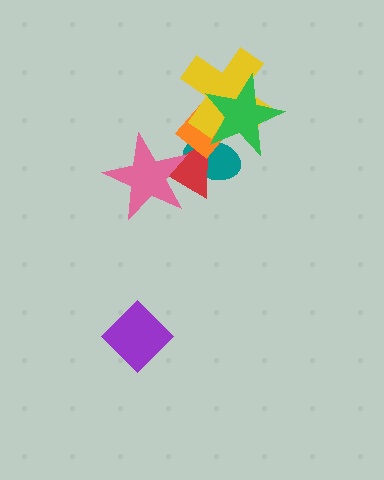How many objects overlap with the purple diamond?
0 objects overlap with the purple diamond.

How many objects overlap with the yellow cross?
2 objects overlap with the yellow cross.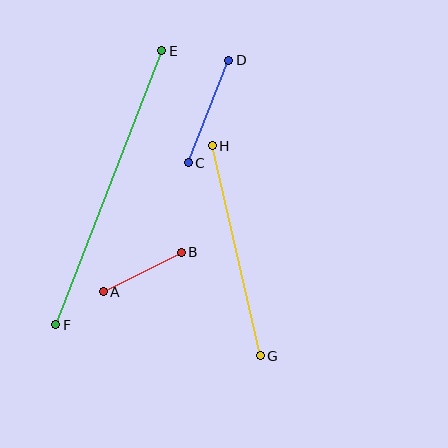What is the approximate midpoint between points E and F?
The midpoint is at approximately (109, 188) pixels.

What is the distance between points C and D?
The distance is approximately 110 pixels.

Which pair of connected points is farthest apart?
Points E and F are farthest apart.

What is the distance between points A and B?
The distance is approximately 87 pixels.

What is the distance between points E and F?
The distance is approximately 294 pixels.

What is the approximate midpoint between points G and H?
The midpoint is at approximately (236, 251) pixels.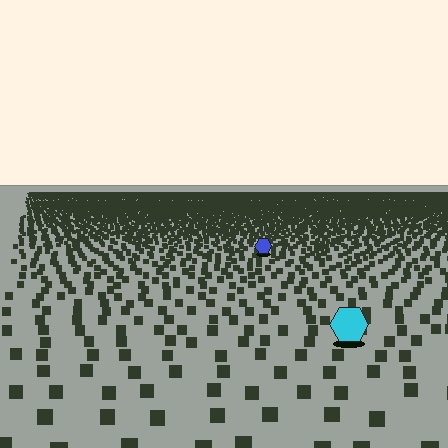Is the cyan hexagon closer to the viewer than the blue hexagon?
Yes. The cyan hexagon is closer — you can tell from the texture gradient: the ground texture is coarser near it.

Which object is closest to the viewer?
The cyan hexagon is closest. The texture marks near it are larger and more spread out.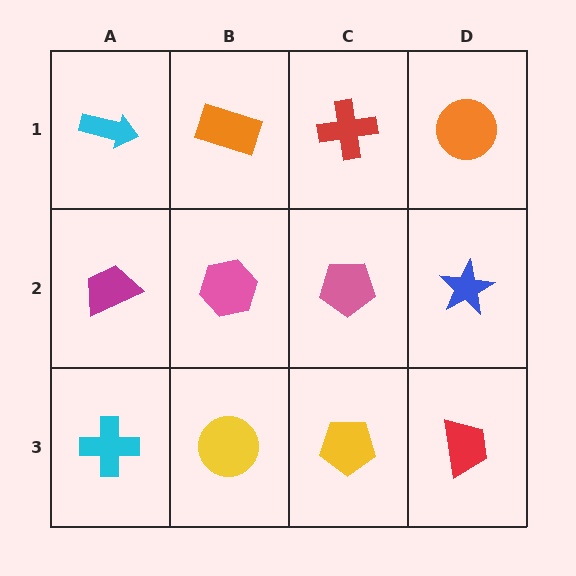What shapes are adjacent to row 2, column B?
An orange rectangle (row 1, column B), a yellow circle (row 3, column B), a magenta trapezoid (row 2, column A), a pink pentagon (row 2, column C).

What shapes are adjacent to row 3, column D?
A blue star (row 2, column D), a yellow pentagon (row 3, column C).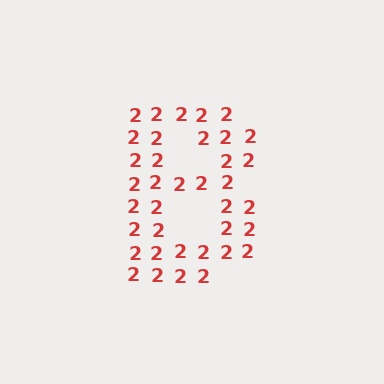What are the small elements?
The small elements are digit 2's.